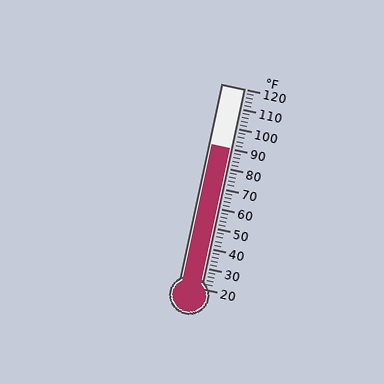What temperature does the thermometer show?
The thermometer shows approximately 90°F.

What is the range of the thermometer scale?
The thermometer scale ranges from 20°F to 120°F.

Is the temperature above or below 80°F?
The temperature is above 80°F.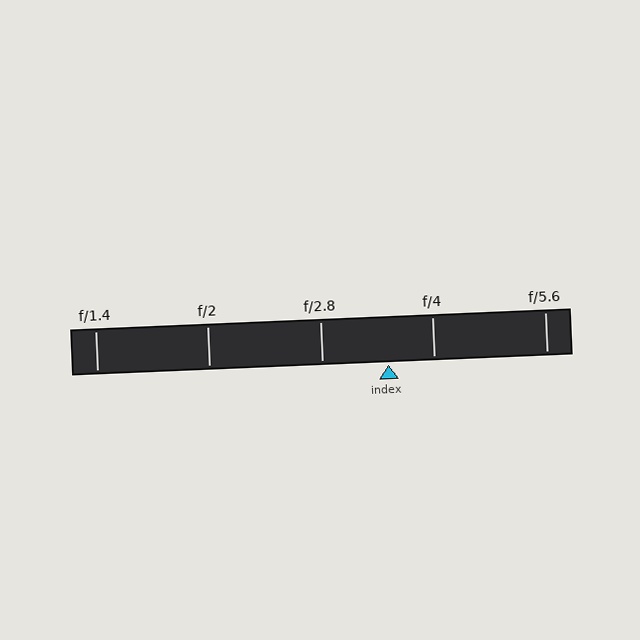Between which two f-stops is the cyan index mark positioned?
The index mark is between f/2.8 and f/4.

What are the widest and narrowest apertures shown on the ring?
The widest aperture shown is f/1.4 and the narrowest is f/5.6.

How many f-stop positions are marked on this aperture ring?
There are 5 f-stop positions marked.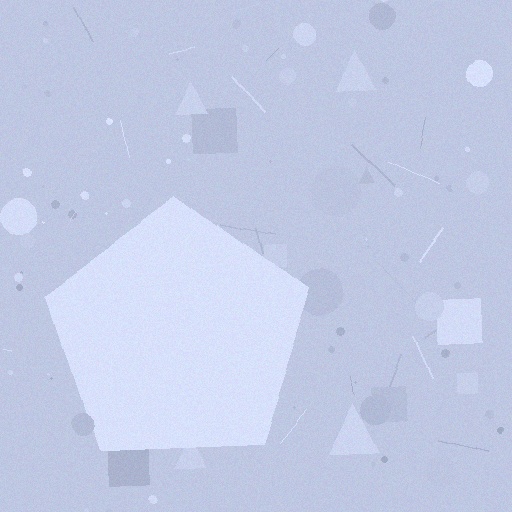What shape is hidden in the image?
A pentagon is hidden in the image.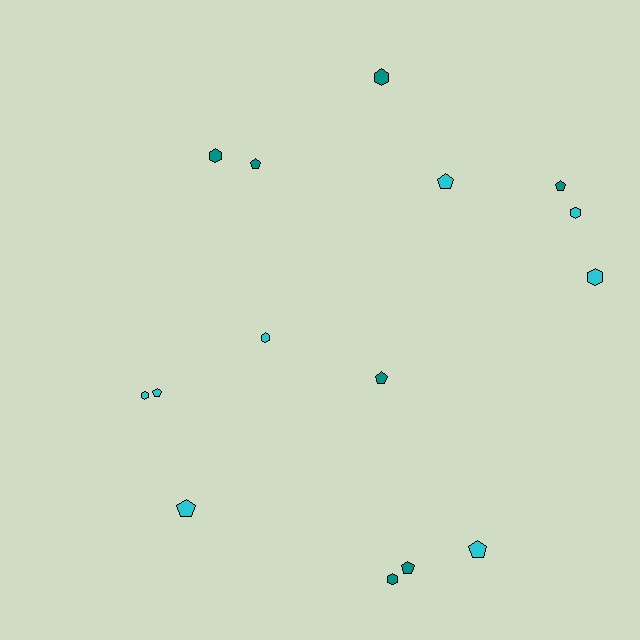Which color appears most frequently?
Cyan, with 8 objects.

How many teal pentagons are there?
There are 4 teal pentagons.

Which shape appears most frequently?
Pentagon, with 8 objects.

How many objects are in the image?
There are 15 objects.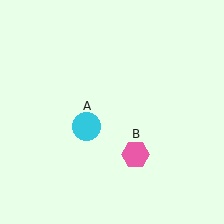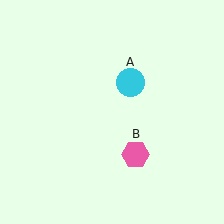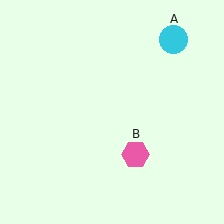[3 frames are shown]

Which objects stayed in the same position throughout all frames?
Pink hexagon (object B) remained stationary.